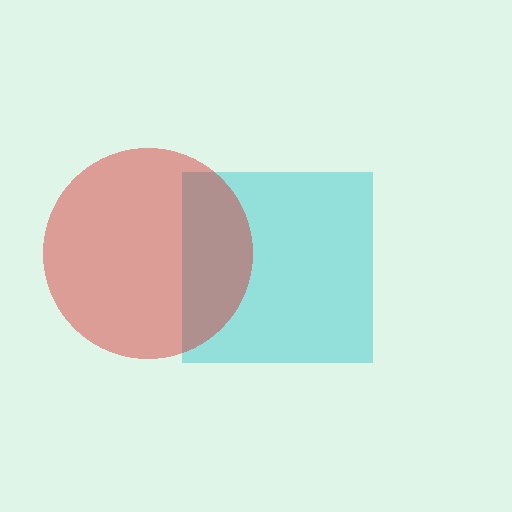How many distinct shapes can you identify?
There are 2 distinct shapes: a cyan square, a red circle.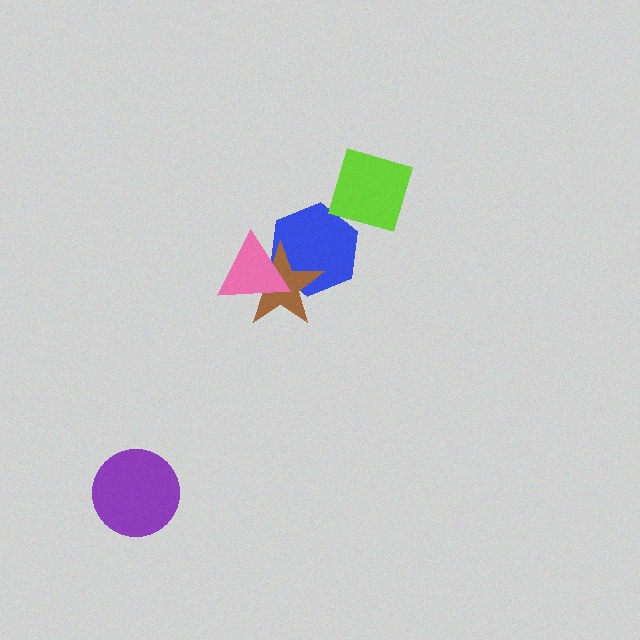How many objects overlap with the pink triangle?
2 objects overlap with the pink triangle.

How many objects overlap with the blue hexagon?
3 objects overlap with the blue hexagon.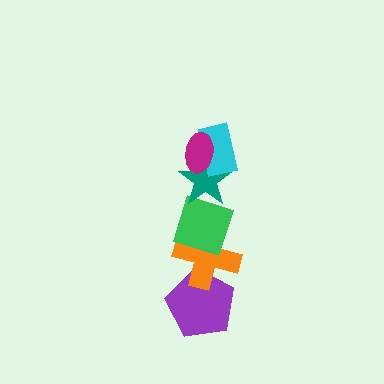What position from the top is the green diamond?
The green diamond is 4th from the top.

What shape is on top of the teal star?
The cyan rectangle is on top of the teal star.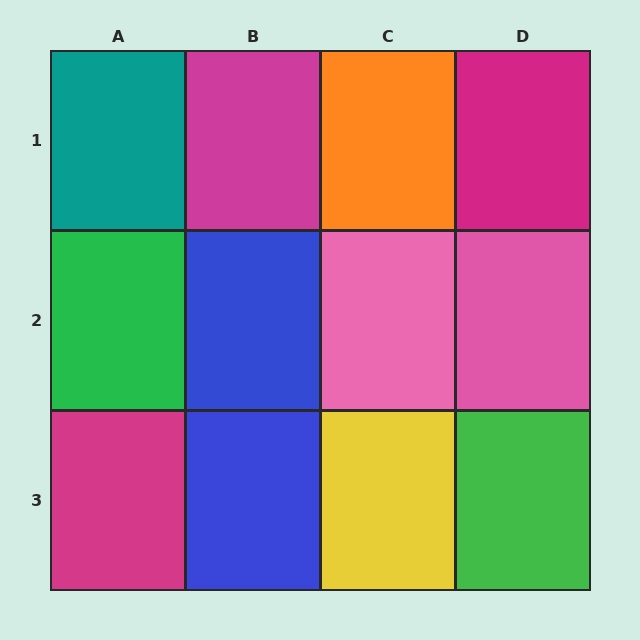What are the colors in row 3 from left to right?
Magenta, blue, yellow, green.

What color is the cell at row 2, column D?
Pink.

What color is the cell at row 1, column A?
Teal.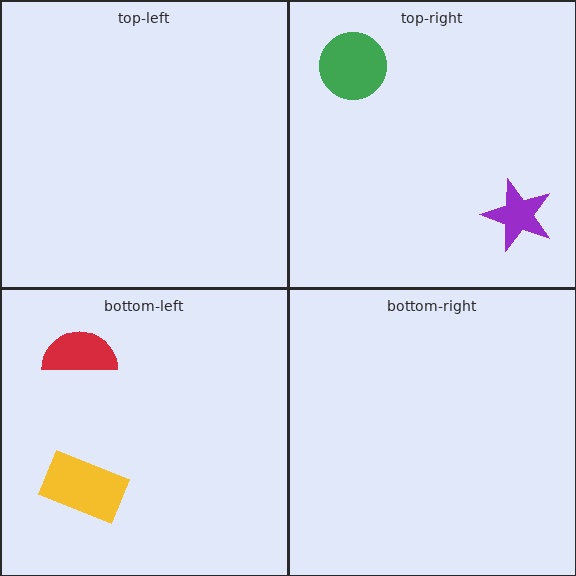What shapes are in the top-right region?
The green circle, the purple star.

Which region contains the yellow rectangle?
The bottom-left region.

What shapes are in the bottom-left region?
The yellow rectangle, the red semicircle.